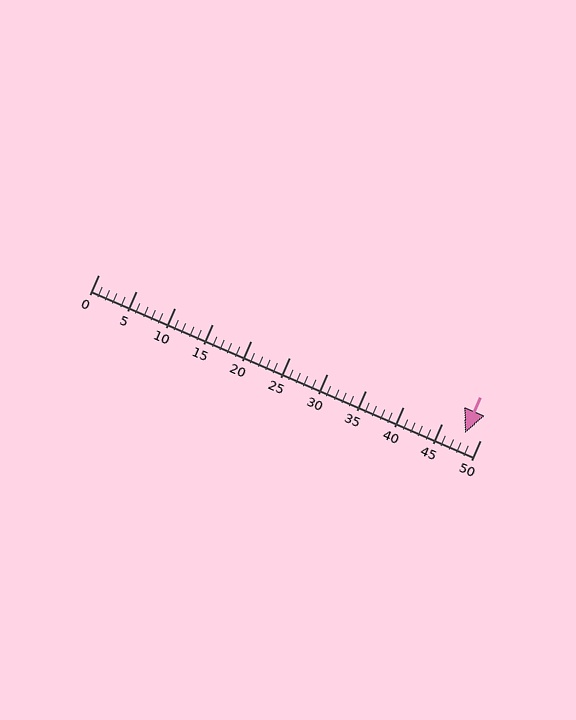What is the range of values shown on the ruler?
The ruler shows values from 0 to 50.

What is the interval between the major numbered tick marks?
The major tick marks are spaced 5 units apart.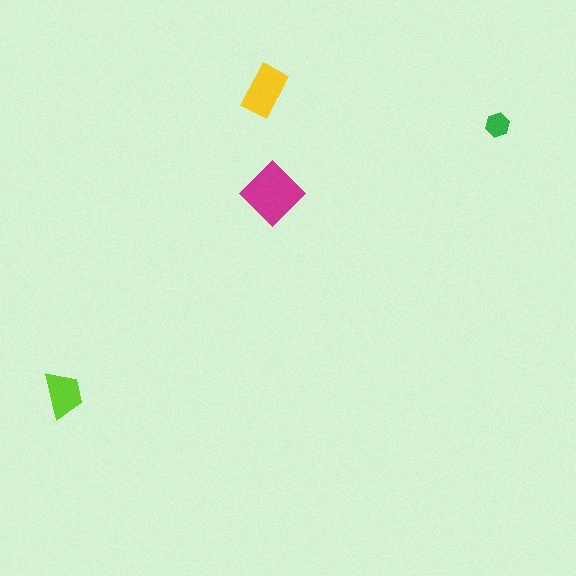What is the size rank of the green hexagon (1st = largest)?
4th.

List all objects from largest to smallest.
The magenta diamond, the yellow rectangle, the lime trapezoid, the green hexagon.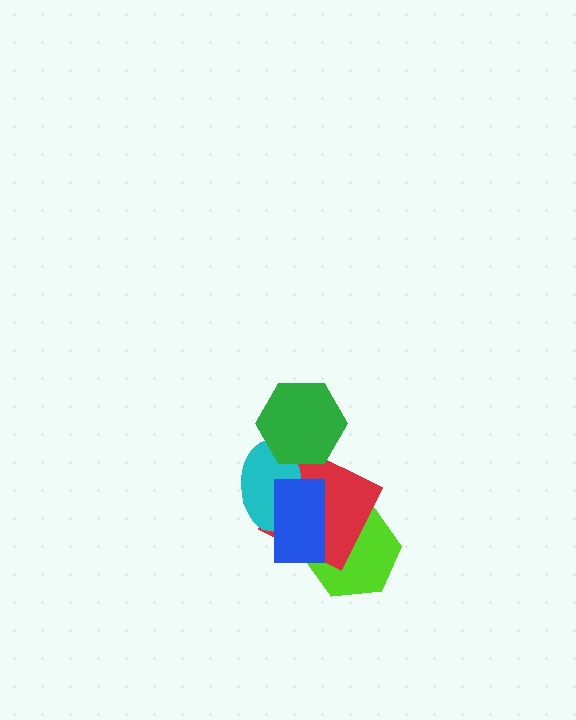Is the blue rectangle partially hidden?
No, no other shape covers it.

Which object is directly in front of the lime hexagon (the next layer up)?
The red square is directly in front of the lime hexagon.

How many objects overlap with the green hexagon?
1 object overlaps with the green hexagon.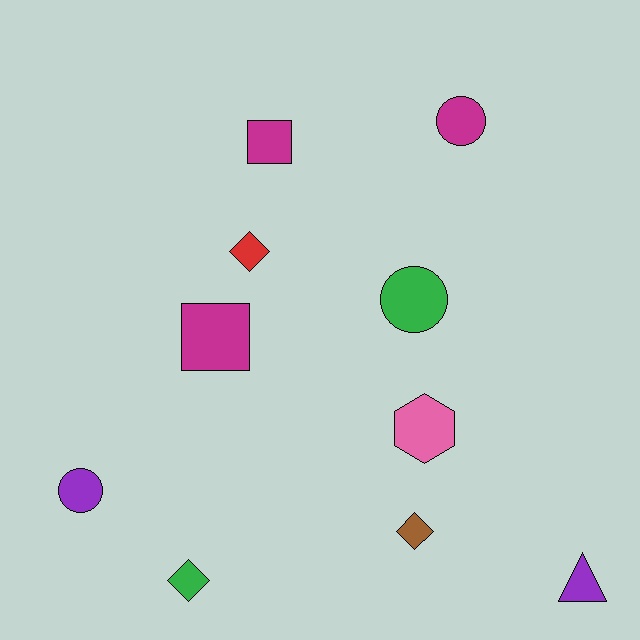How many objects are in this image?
There are 10 objects.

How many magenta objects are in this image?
There are 3 magenta objects.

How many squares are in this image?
There are 2 squares.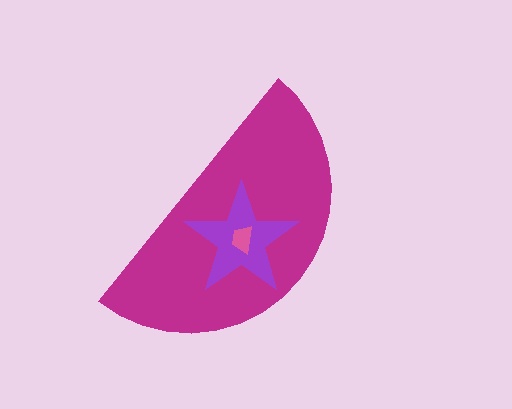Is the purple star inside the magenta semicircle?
Yes.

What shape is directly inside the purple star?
The pink trapezoid.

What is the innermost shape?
The pink trapezoid.